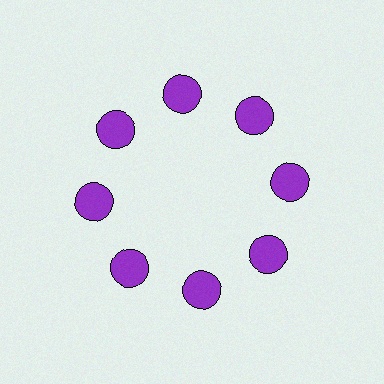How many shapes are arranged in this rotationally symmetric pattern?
There are 8 shapes, arranged in 8 groups of 1.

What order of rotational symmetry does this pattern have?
This pattern has 8-fold rotational symmetry.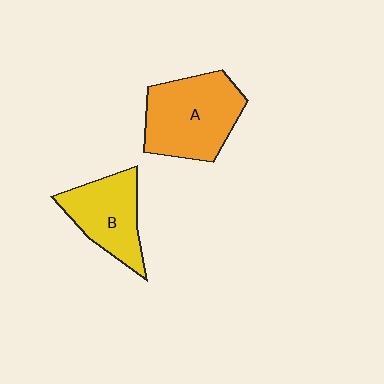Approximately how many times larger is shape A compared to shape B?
Approximately 1.3 times.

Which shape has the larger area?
Shape A (orange).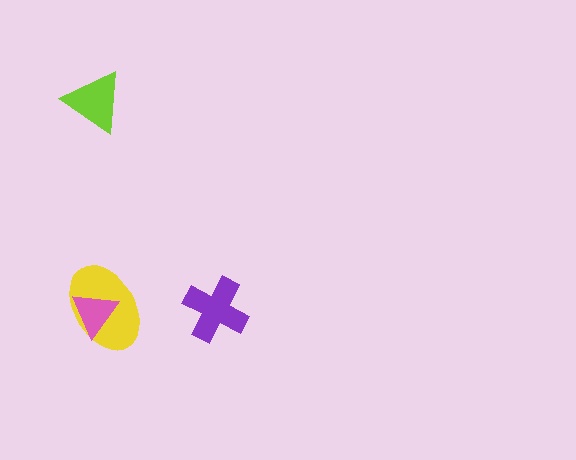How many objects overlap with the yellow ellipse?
1 object overlaps with the yellow ellipse.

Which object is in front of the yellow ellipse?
The pink triangle is in front of the yellow ellipse.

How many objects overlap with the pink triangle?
1 object overlaps with the pink triangle.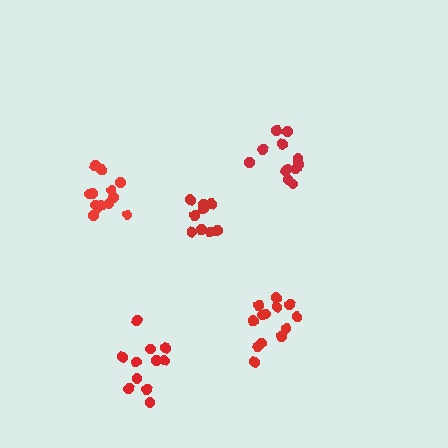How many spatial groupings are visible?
There are 5 spatial groupings.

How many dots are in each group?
Group 1: 13 dots, Group 2: 9 dots, Group 3: 12 dots, Group 4: 14 dots, Group 5: 11 dots (59 total).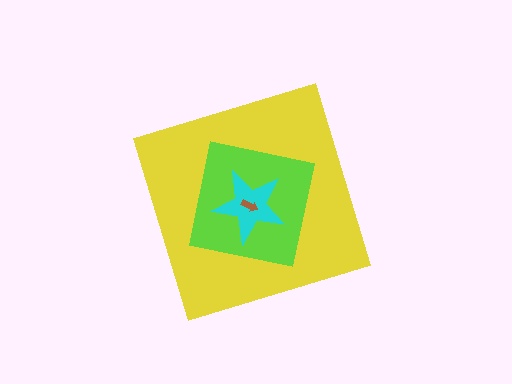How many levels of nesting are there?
4.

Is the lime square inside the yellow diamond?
Yes.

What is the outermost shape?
The yellow diamond.